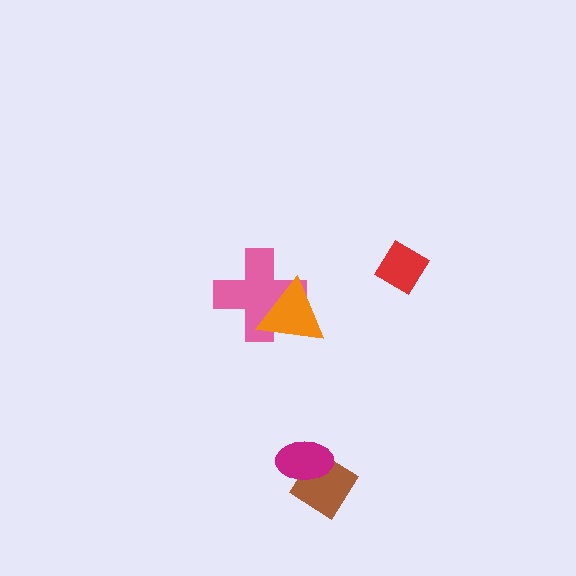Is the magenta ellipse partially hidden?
No, no other shape covers it.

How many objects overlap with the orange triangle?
1 object overlaps with the orange triangle.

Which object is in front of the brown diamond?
The magenta ellipse is in front of the brown diamond.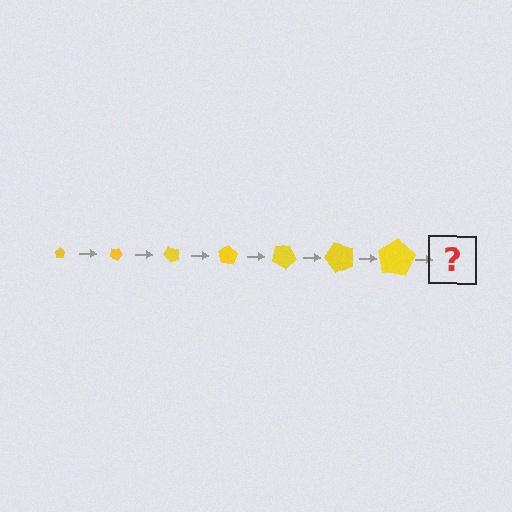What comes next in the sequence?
The next element should be a pentagon, larger than the previous one and rotated 175 degrees from the start.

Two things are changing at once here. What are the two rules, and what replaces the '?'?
The two rules are that the pentagon grows larger each step and it rotates 25 degrees each step. The '?' should be a pentagon, larger than the previous one and rotated 175 degrees from the start.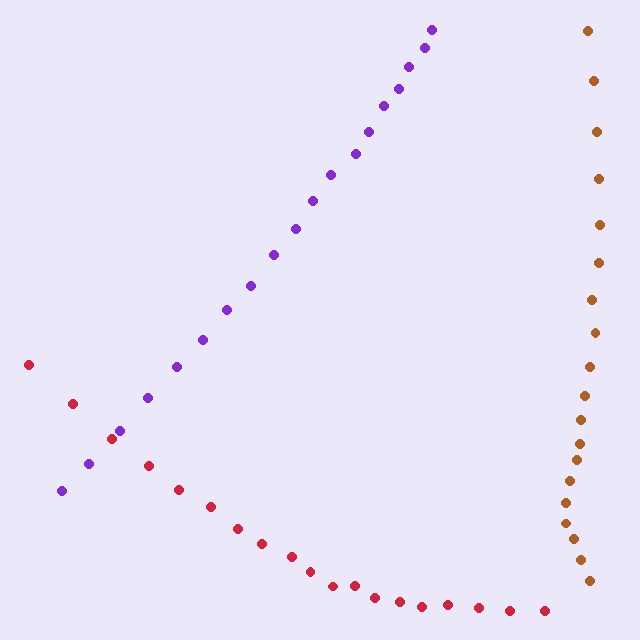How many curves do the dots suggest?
There are 3 distinct paths.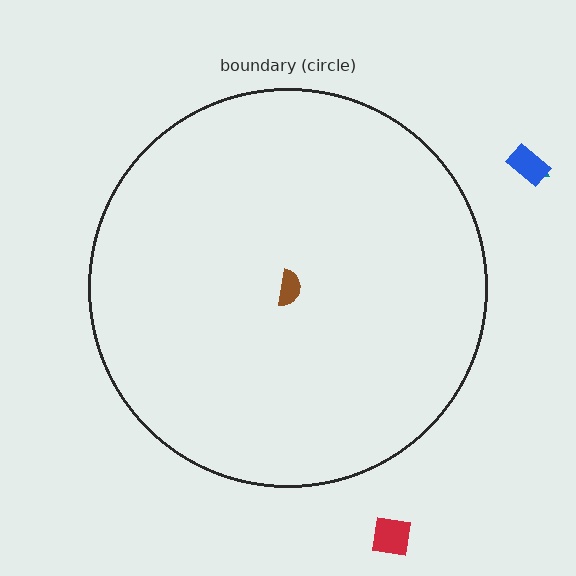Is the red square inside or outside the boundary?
Outside.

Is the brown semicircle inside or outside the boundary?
Inside.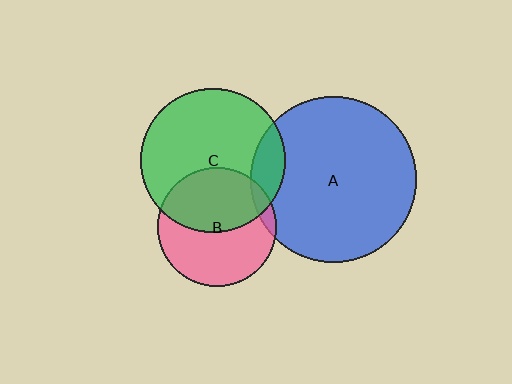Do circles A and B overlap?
Yes.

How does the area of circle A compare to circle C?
Approximately 1.3 times.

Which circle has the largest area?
Circle A (blue).